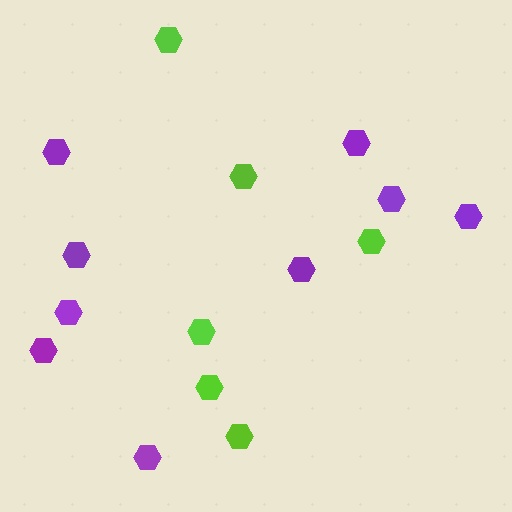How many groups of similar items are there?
There are 2 groups: one group of lime hexagons (6) and one group of purple hexagons (9).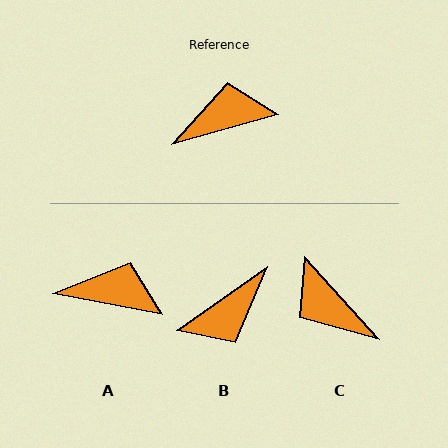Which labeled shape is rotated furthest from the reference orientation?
B, about 161 degrees away.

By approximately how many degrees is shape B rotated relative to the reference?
Approximately 161 degrees clockwise.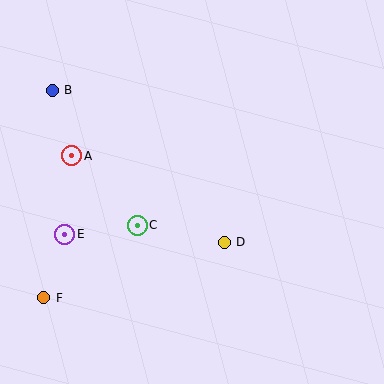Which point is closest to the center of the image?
Point D at (224, 242) is closest to the center.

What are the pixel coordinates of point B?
Point B is at (52, 90).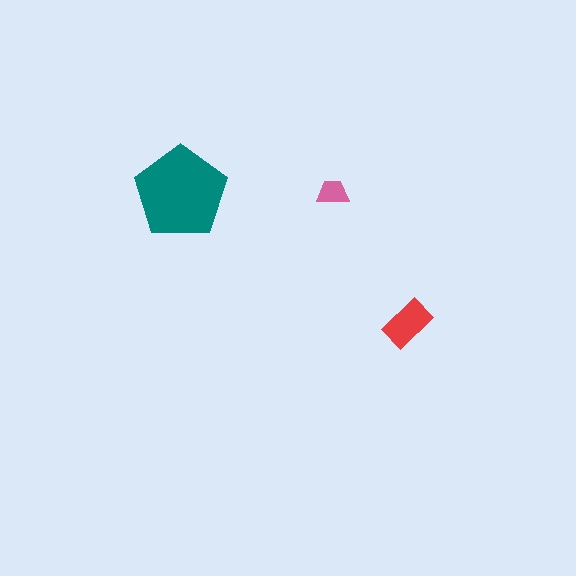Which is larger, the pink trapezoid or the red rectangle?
The red rectangle.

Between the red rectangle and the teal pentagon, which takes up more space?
The teal pentagon.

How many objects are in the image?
There are 3 objects in the image.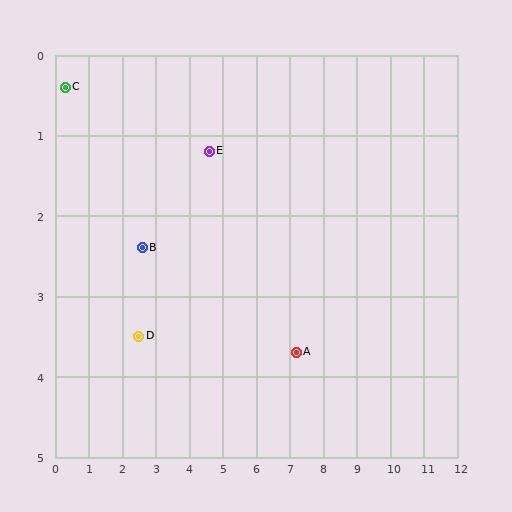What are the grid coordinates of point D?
Point D is at approximately (2.5, 3.5).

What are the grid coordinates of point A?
Point A is at approximately (7.2, 3.7).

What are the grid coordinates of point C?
Point C is at approximately (0.3, 0.4).